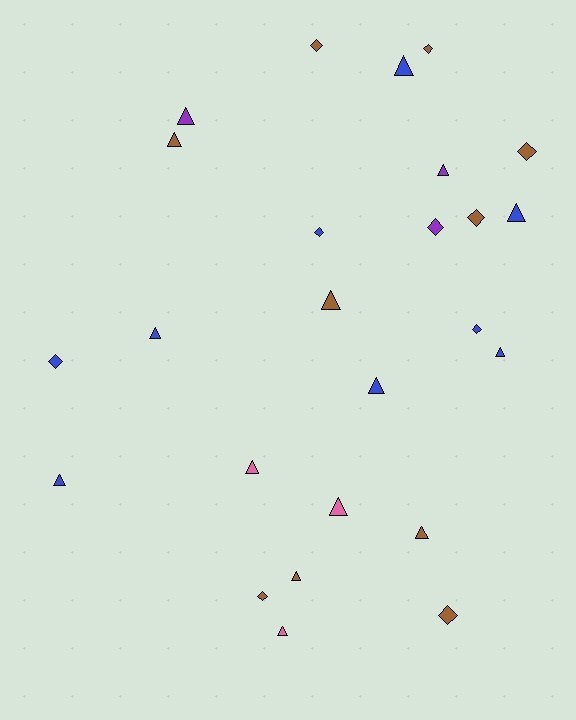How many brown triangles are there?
There are 4 brown triangles.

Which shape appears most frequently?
Triangle, with 15 objects.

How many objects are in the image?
There are 25 objects.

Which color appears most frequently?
Brown, with 10 objects.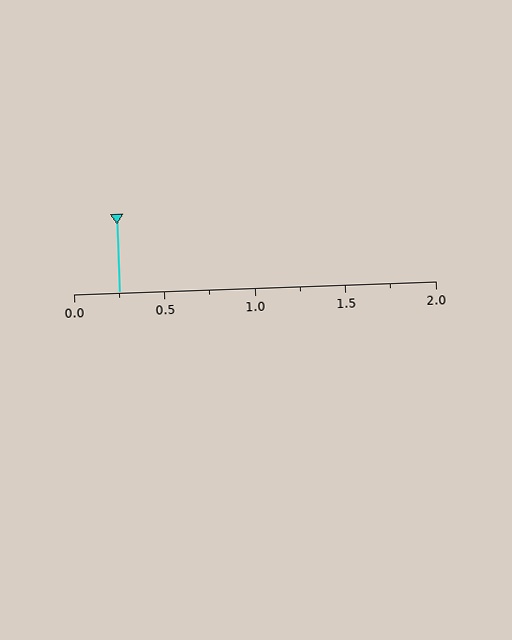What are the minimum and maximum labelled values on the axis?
The axis runs from 0.0 to 2.0.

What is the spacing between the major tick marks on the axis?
The major ticks are spaced 0.5 apart.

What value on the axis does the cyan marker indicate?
The marker indicates approximately 0.25.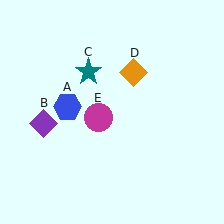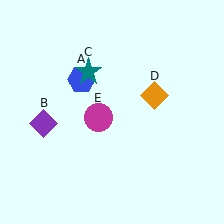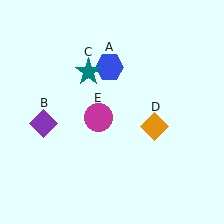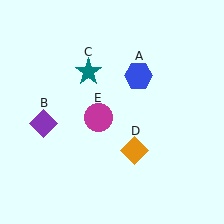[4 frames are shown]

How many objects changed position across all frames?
2 objects changed position: blue hexagon (object A), orange diamond (object D).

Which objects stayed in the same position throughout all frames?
Purple diamond (object B) and teal star (object C) and magenta circle (object E) remained stationary.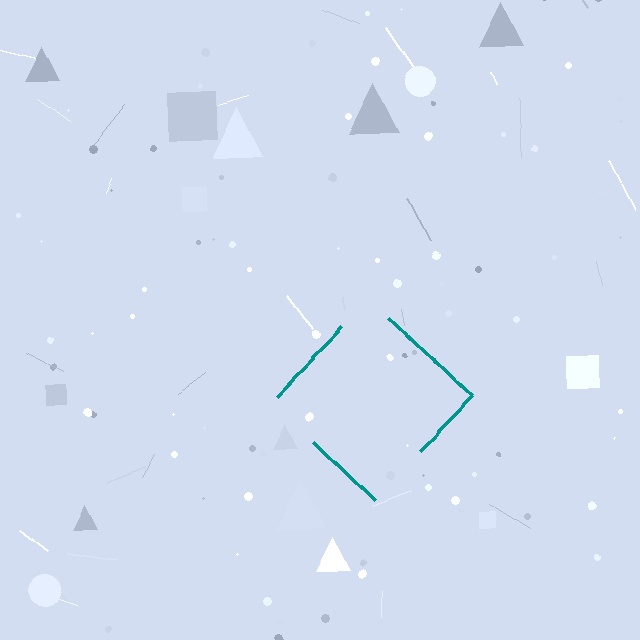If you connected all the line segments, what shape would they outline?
They would outline a diamond.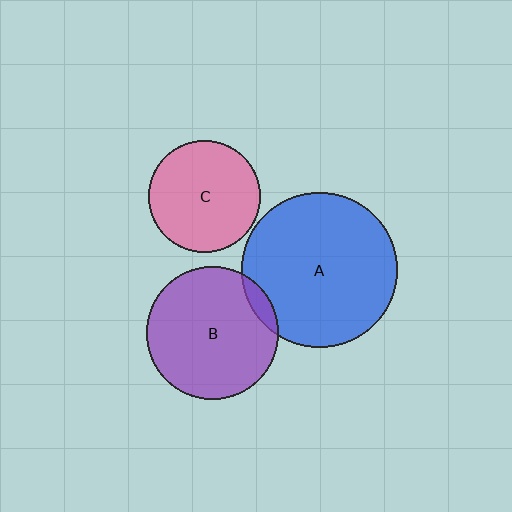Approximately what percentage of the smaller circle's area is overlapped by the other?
Approximately 5%.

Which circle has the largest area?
Circle A (blue).